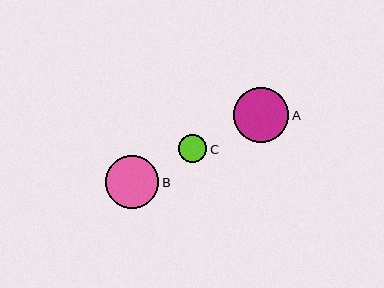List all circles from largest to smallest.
From largest to smallest: A, B, C.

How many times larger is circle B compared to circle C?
Circle B is approximately 1.9 times the size of circle C.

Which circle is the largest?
Circle A is the largest with a size of approximately 55 pixels.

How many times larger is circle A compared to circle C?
Circle A is approximately 2.0 times the size of circle C.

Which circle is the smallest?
Circle C is the smallest with a size of approximately 28 pixels.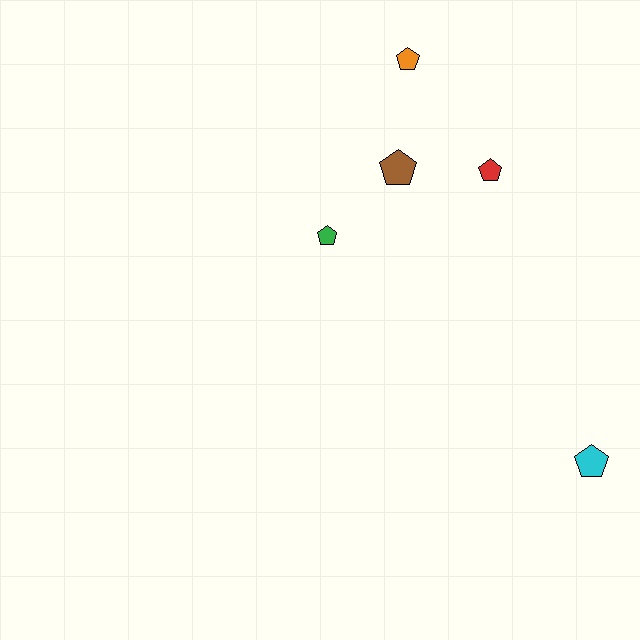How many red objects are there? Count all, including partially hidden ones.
There is 1 red object.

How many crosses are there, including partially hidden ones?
There are no crosses.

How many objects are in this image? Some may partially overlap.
There are 5 objects.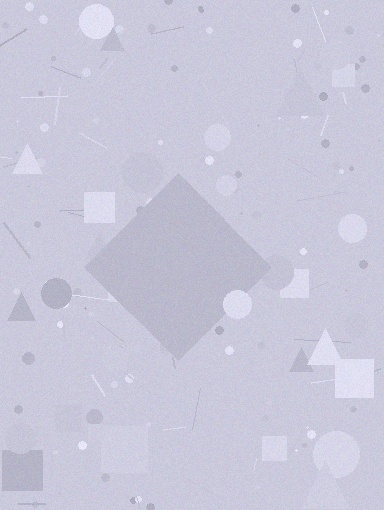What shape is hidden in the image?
A diamond is hidden in the image.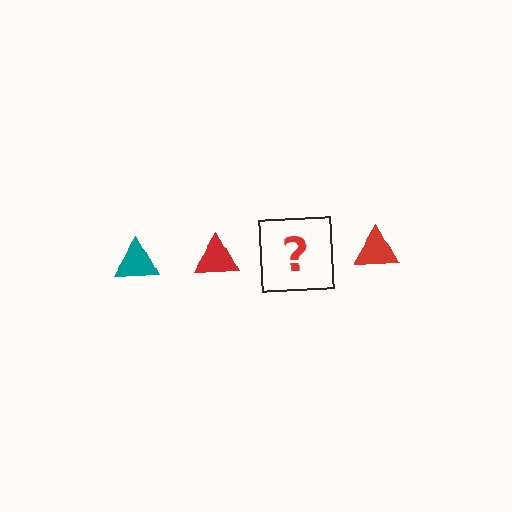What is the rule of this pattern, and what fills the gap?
The rule is that the pattern cycles through teal, red triangles. The gap should be filled with a teal triangle.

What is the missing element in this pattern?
The missing element is a teal triangle.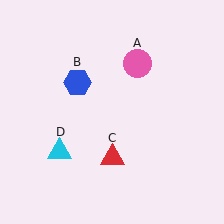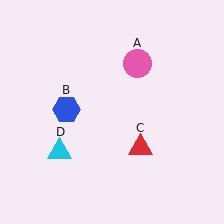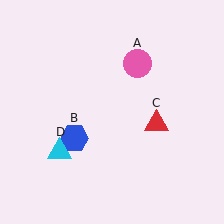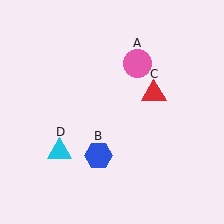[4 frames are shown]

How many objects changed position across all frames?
2 objects changed position: blue hexagon (object B), red triangle (object C).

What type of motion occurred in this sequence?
The blue hexagon (object B), red triangle (object C) rotated counterclockwise around the center of the scene.